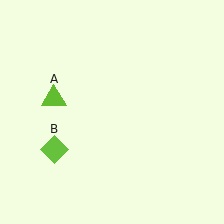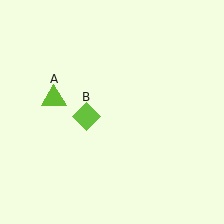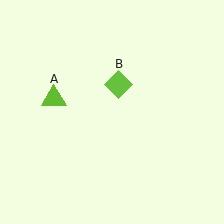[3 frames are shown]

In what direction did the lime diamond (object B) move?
The lime diamond (object B) moved up and to the right.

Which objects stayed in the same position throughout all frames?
Lime triangle (object A) remained stationary.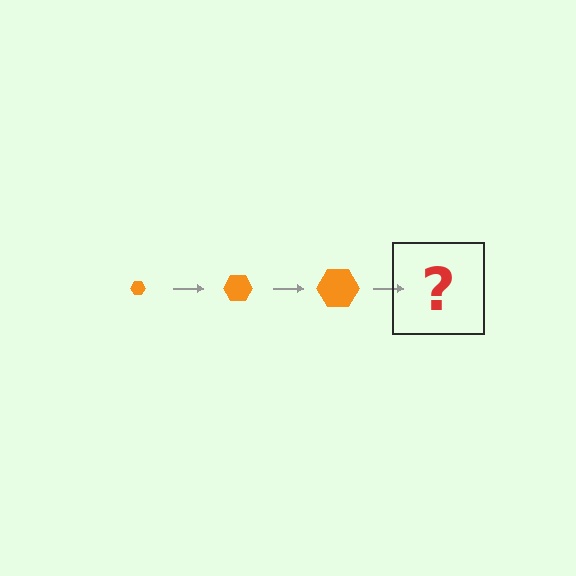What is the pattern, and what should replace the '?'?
The pattern is that the hexagon gets progressively larger each step. The '?' should be an orange hexagon, larger than the previous one.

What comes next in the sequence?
The next element should be an orange hexagon, larger than the previous one.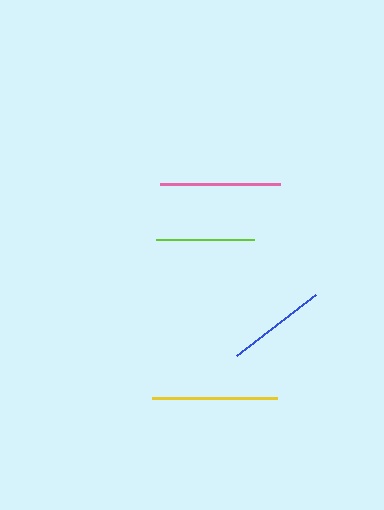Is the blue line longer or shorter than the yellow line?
The yellow line is longer than the blue line.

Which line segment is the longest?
The yellow line is the longest at approximately 125 pixels.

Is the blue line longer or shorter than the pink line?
The pink line is longer than the blue line.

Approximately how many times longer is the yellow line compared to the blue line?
The yellow line is approximately 1.3 times the length of the blue line.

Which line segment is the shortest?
The lime line is the shortest at approximately 98 pixels.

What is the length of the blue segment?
The blue segment is approximately 100 pixels long.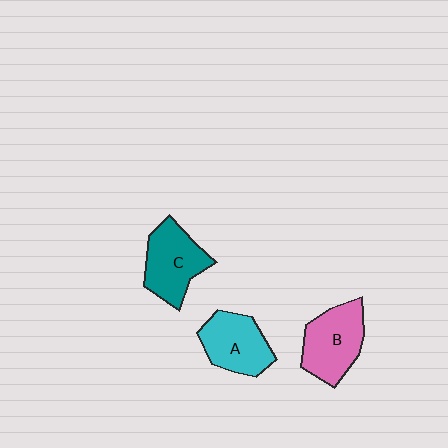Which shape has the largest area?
Shape B (pink).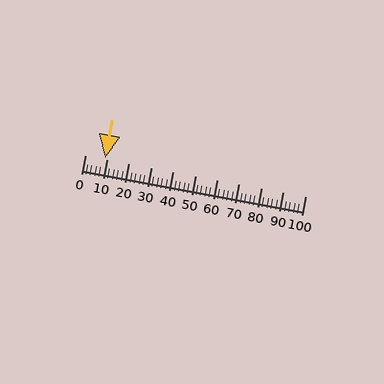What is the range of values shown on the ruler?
The ruler shows values from 0 to 100.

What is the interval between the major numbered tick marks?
The major tick marks are spaced 10 units apart.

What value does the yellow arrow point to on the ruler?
The yellow arrow points to approximately 9.